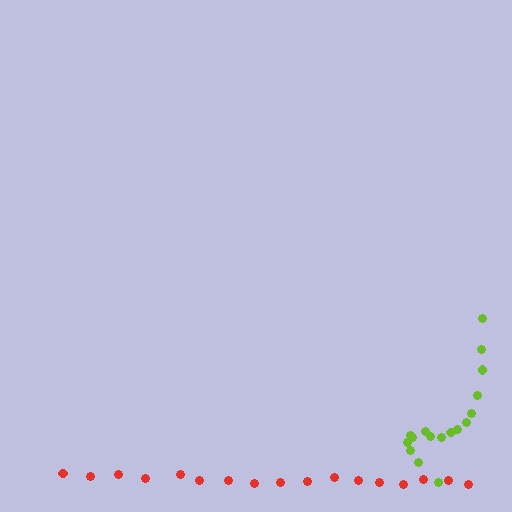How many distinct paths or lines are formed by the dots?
There are 2 distinct paths.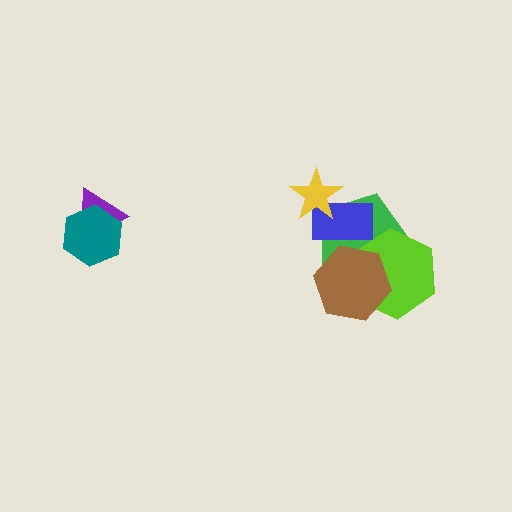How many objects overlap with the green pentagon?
4 objects overlap with the green pentagon.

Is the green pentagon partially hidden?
Yes, it is partially covered by another shape.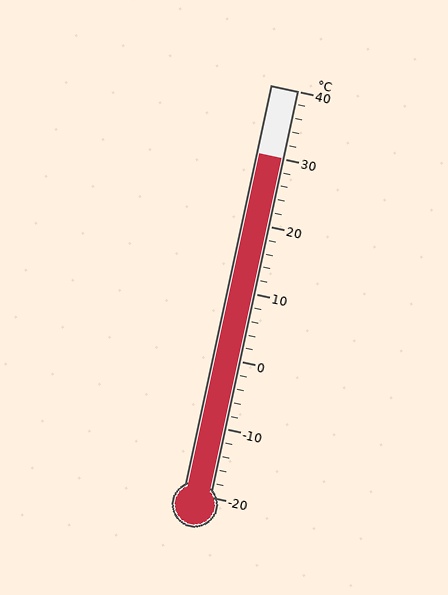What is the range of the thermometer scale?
The thermometer scale ranges from -20°C to 40°C.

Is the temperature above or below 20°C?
The temperature is above 20°C.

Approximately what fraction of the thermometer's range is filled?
The thermometer is filled to approximately 85% of its range.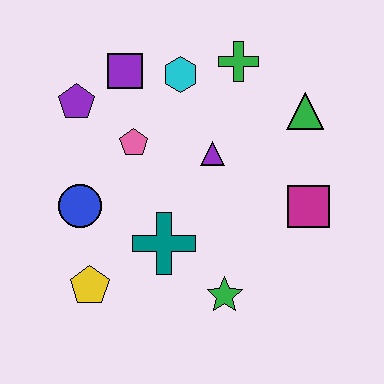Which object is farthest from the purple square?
The green star is farthest from the purple square.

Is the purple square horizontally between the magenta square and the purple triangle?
No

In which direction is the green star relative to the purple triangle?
The green star is below the purple triangle.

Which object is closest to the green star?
The teal cross is closest to the green star.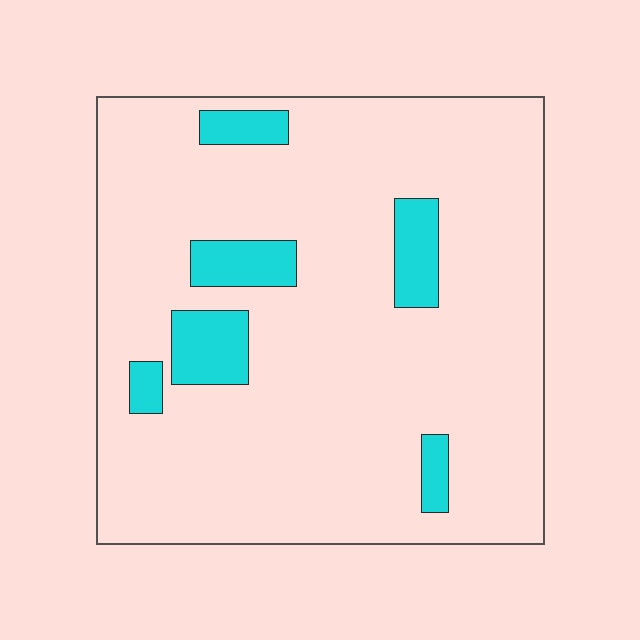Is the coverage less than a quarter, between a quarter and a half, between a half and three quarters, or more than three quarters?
Less than a quarter.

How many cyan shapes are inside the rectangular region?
6.